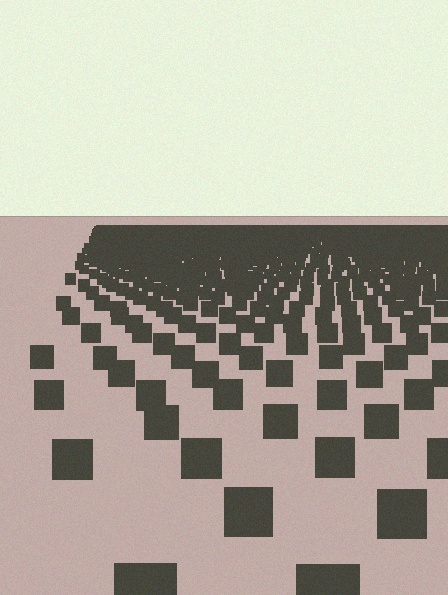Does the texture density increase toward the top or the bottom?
Density increases toward the top.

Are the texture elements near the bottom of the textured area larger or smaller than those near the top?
Larger. Near the bottom, elements are closer to the viewer and appear at a bigger on-screen size.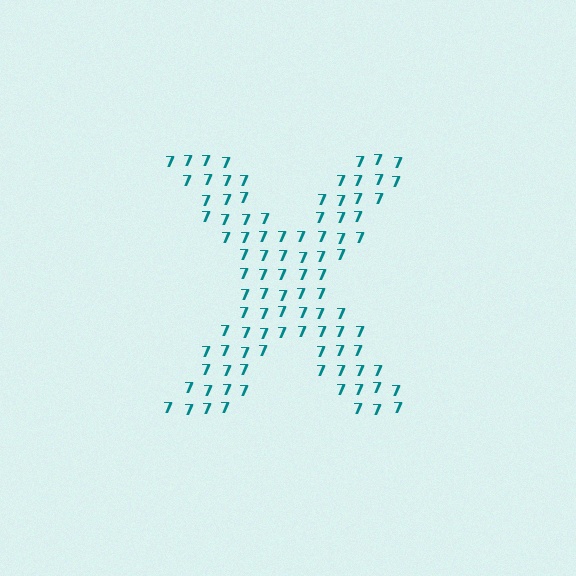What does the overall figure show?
The overall figure shows the letter X.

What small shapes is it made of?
It is made of small digit 7's.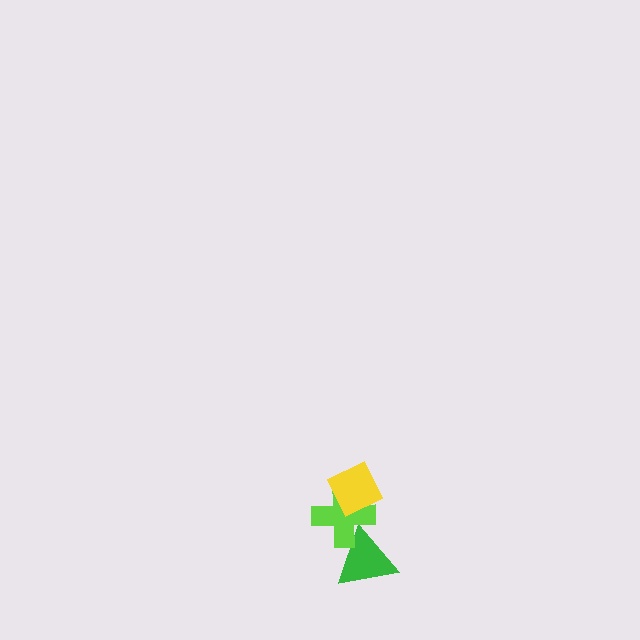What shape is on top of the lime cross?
The yellow diamond is on top of the lime cross.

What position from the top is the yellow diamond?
The yellow diamond is 1st from the top.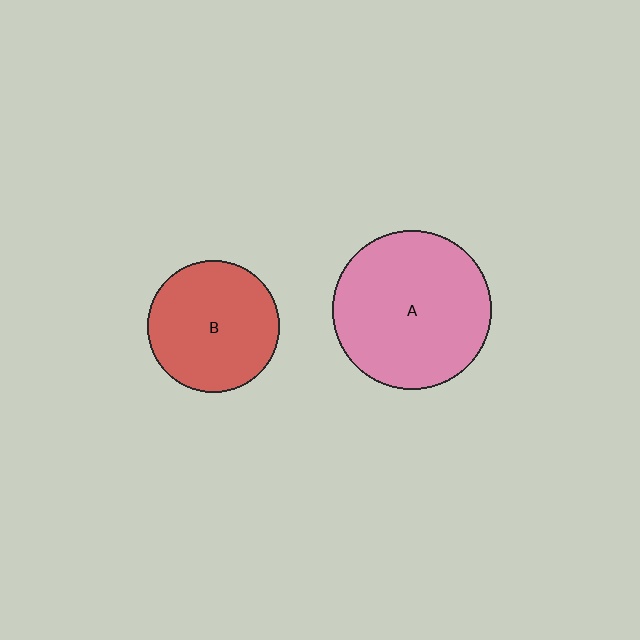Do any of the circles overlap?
No, none of the circles overlap.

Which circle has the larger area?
Circle A (pink).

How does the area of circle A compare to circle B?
Approximately 1.5 times.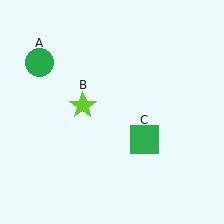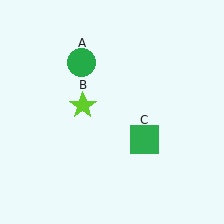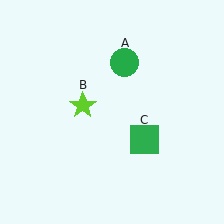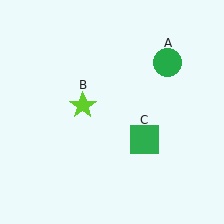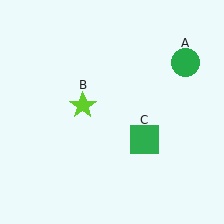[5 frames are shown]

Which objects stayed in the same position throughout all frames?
Lime star (object B) and green square (object C) remained stationary.